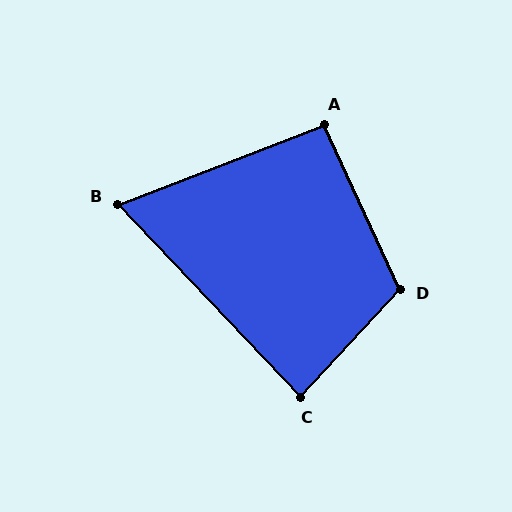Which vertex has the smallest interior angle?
B, at approximately 68 degrees.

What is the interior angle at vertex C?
Approximately 86 degrees (approximately right).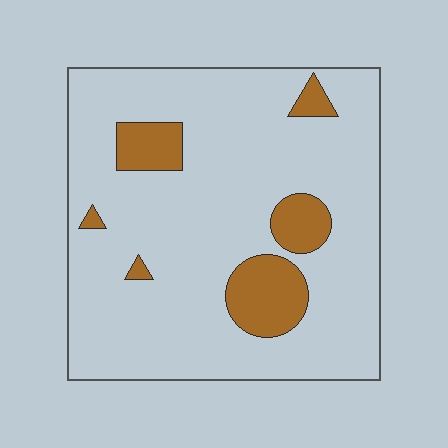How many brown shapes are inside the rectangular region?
6.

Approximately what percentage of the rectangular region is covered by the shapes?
Approximately 15%.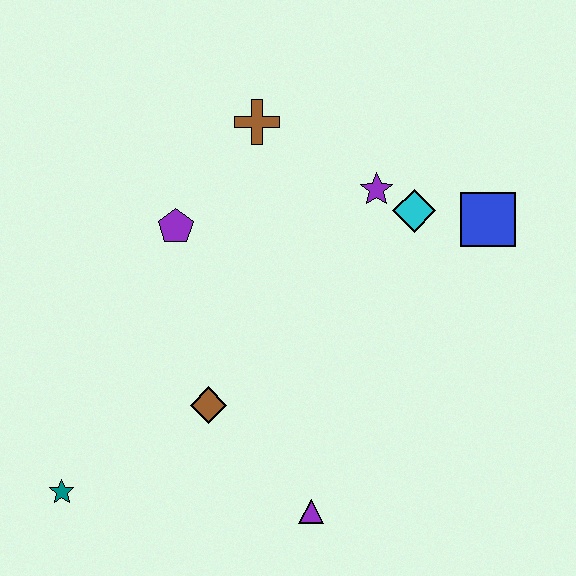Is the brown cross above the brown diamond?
Yes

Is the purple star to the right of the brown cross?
Yes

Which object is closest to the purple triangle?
The brown diamond is closest to the purple triangle.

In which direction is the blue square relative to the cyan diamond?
The blue square is to the right of the cyan diamond.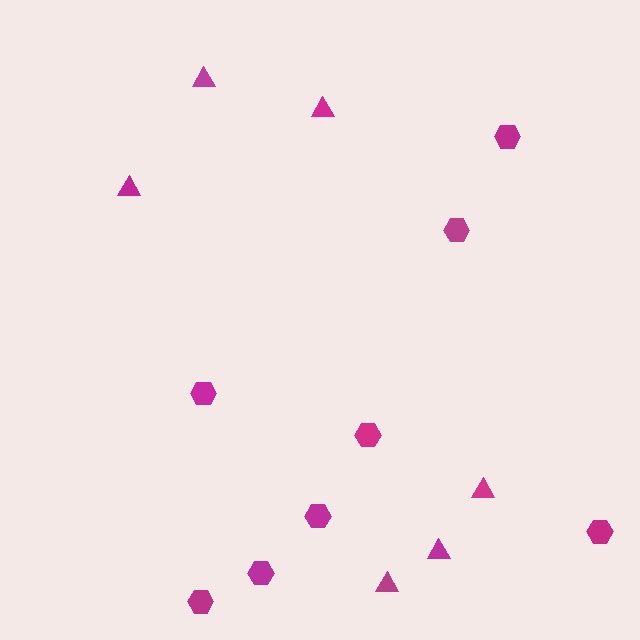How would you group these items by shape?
There are 2 groups: one group of hexagons (8) and one group of triangles (6).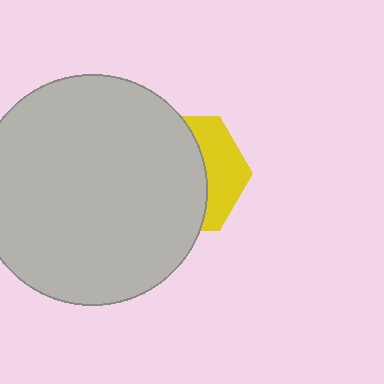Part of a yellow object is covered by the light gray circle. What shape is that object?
It is a hexagon.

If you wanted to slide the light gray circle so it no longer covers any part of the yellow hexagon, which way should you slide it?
Slide it left — that is the most direct way to separate the two shapes.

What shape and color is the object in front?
The object in front is a light gray circle.